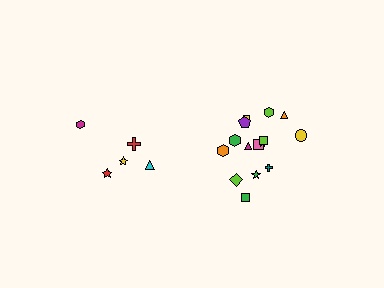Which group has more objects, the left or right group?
The right group.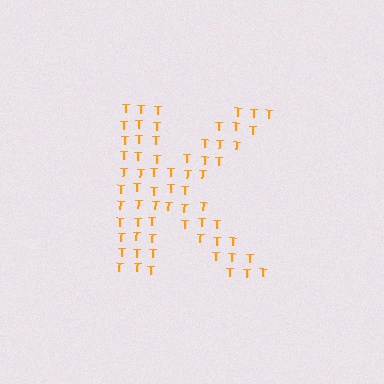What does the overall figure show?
The overall figure shows the letter K.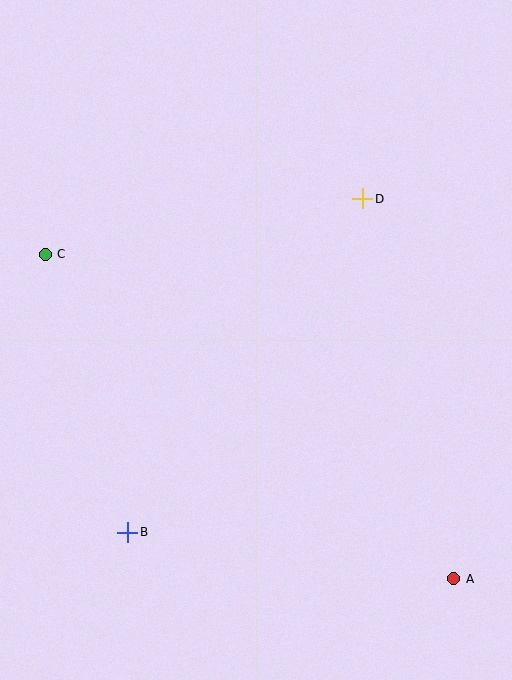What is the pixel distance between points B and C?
The distance between B and C is 290 pixels.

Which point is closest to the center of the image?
Point D at (363, 199) is closest to the center.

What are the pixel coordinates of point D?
Point D is at (363, 199).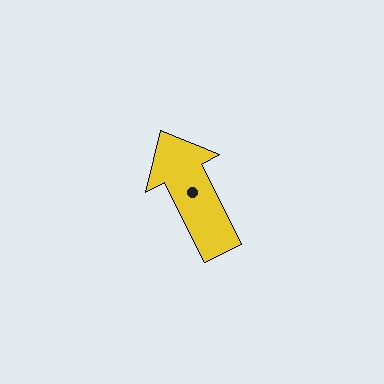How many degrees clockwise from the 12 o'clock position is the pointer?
Approximately 333 degrees.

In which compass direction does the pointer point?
Northwest.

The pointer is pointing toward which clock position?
Roughly 11 o'clock.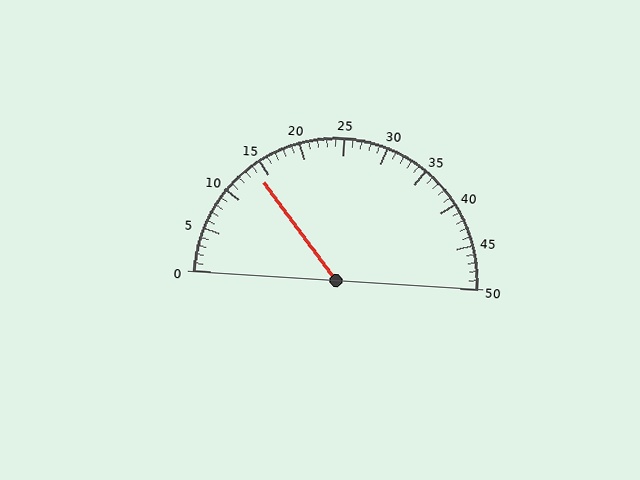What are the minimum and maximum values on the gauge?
The gauge ranges from 0 to 50.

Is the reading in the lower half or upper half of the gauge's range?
The reading is in the lower half of the range (0 to 50).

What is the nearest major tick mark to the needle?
The nearest major tick mark is 15.